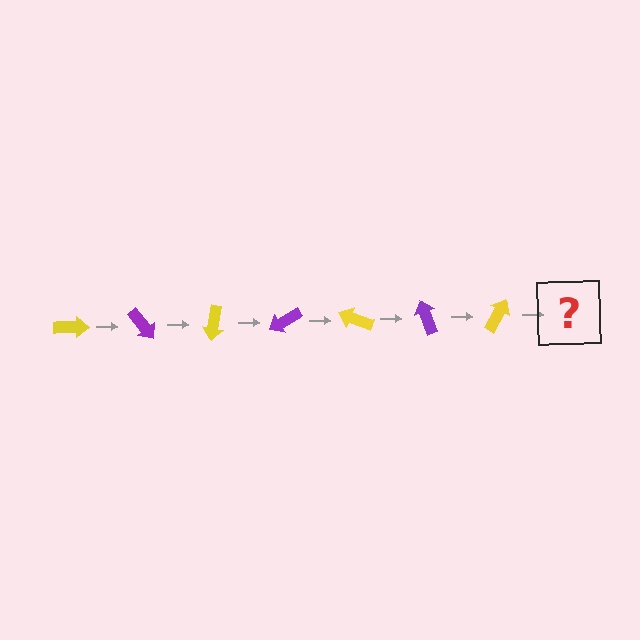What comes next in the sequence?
The next element should be a purple arrow, rotated 350 degrees from the start.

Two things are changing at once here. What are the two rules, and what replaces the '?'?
The two rules are that it rotates 50 degrees each step and the color cycles through yellow and purple. The '?' should be a purple arrow, rotated 350 degrees from the start.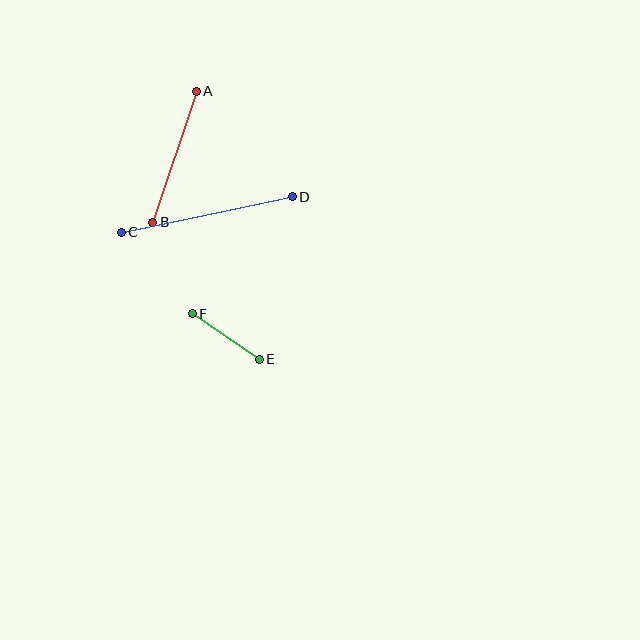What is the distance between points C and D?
The distance is approximately 175 pixels.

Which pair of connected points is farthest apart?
Points C and D are farthest apart.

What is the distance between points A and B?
The distance is approximately 138 pixels.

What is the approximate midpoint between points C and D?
The midpoint is at approximately (207, 215) pixels.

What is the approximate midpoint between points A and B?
The midpoint is at approximately (175, 157) pixels.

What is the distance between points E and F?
The distance is approximately 81 pixels.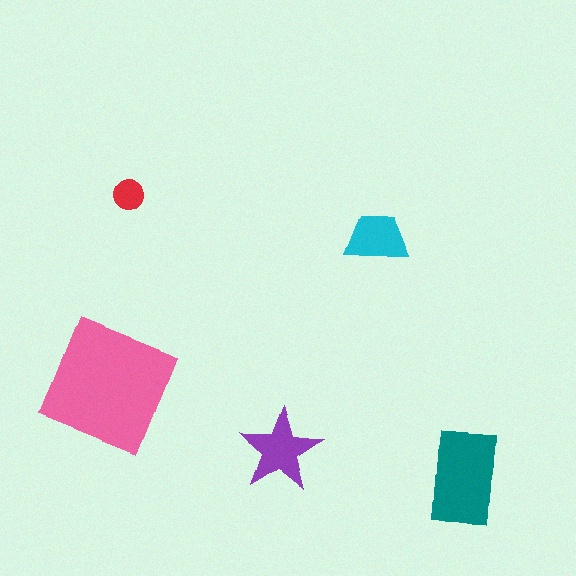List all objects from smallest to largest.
The red circle, the cyan trapezoid, the purple star, the teal rectangle, the pink square.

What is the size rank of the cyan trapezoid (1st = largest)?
4th.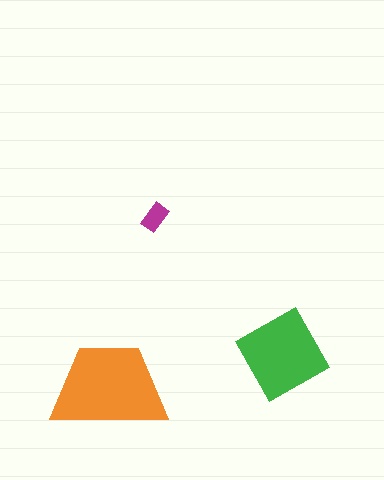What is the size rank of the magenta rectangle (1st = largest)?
3rd.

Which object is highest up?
The magenta rectangle is topmost.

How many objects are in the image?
There are 3 objects in the image.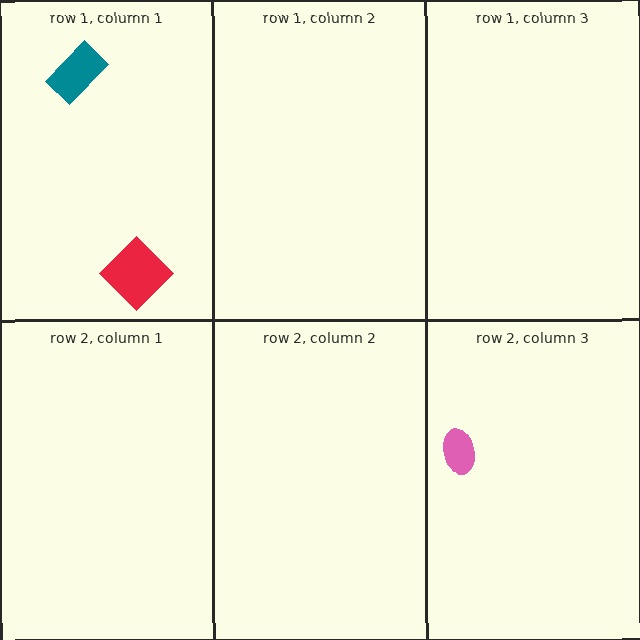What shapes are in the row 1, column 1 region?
The teal rectangle, the red diamond.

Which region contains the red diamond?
The row 1, column 1 region.